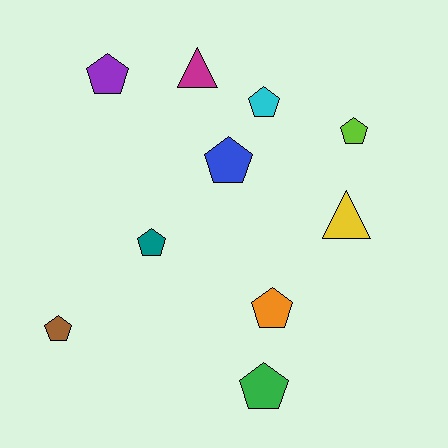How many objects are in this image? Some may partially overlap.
There are 10 objects.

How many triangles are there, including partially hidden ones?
There are 2 triangles.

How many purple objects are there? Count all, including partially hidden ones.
There is 1 purple object.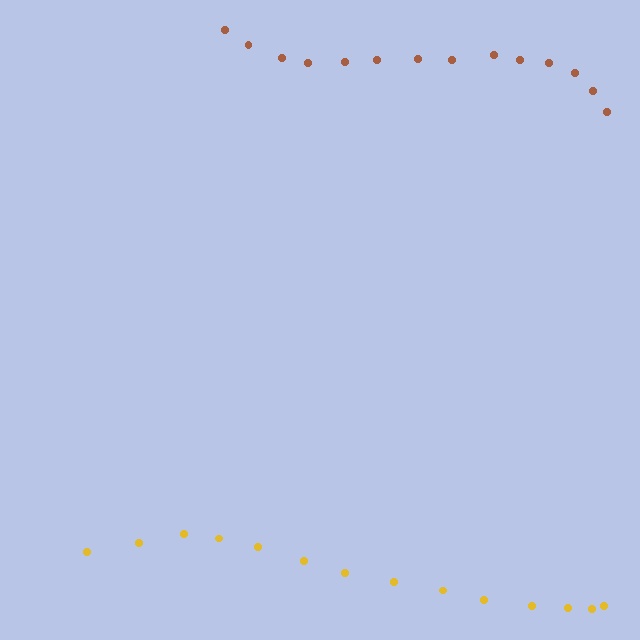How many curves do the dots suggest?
There are 2 distinct paths.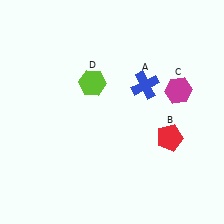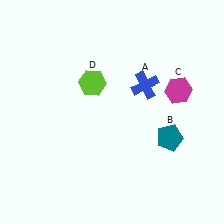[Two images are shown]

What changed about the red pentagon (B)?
In Image 1, B is red. In Image 2, it changed to teal.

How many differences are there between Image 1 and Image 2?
There is 1 difference between the two images.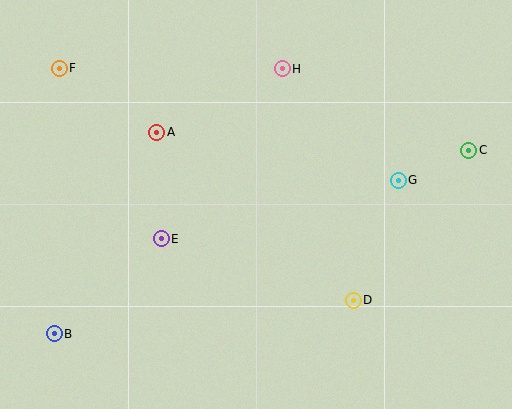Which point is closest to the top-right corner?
Point C is closest to the top-right corner.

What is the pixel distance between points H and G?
The distance between H and G is 161 pixels.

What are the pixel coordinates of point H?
Point H is at (282, 69).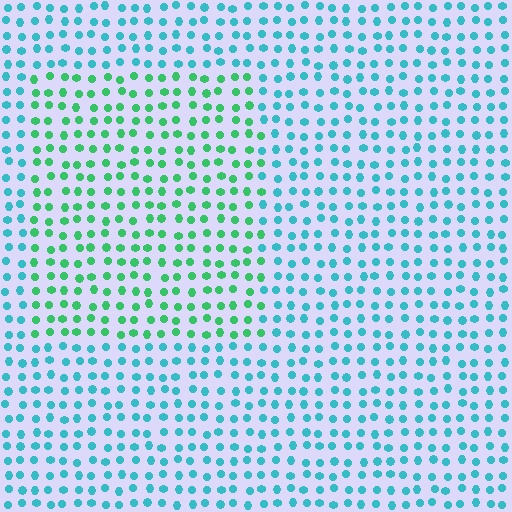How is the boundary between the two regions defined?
The boundary is defined purely by a slight shift in hue (about 43 degrees). Spacing, size, and orientation are identical on both sides.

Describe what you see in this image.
The image is filled with small cyan elements in a uniform arrangement. A rectangle-shaped region is visible where the elements are tinted to a slightly different hue, forming a subtle color boundary.